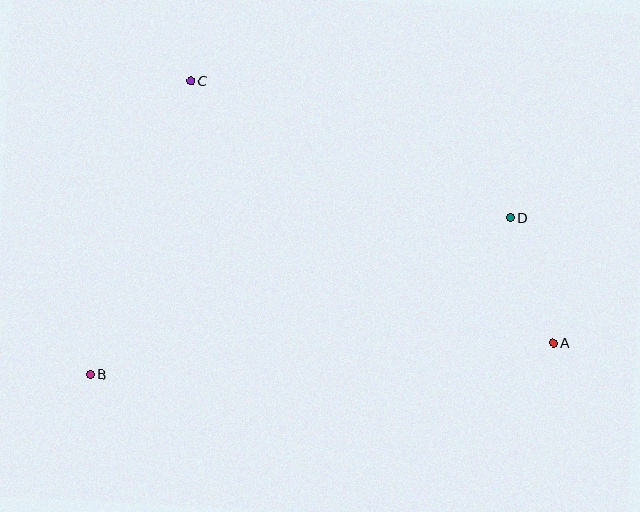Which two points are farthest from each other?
Points A and B are farthest from each other.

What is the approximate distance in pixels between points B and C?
The distance between B and C is approximately 311 pixels.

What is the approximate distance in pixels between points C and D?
The distance between C and D is approximately 348 pixels.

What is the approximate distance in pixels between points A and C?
The distance between A and C is approximately 447 pixels.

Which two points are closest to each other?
Points A and D are closest to each other.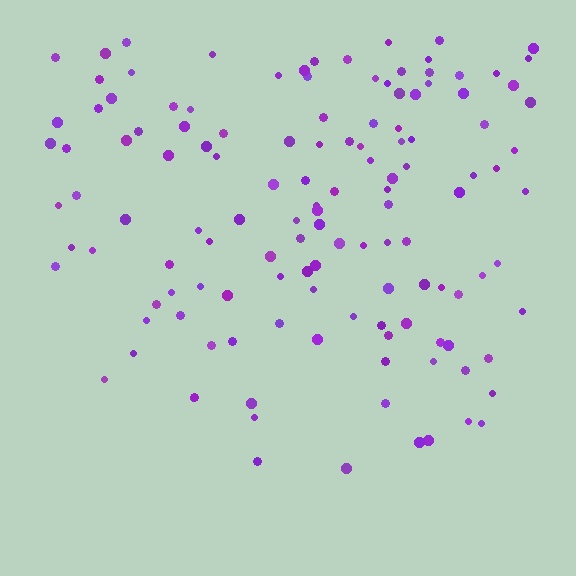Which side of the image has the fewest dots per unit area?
The bottom.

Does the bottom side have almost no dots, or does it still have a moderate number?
Still a moderate number, just noticeably fewer than the top.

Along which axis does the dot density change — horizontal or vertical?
Vertical.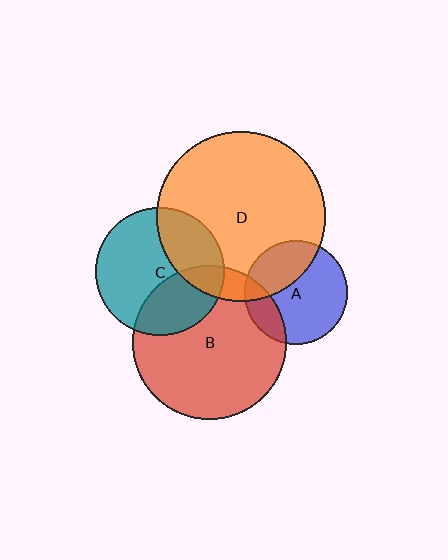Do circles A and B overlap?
Yes.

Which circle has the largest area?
Circle D (orange).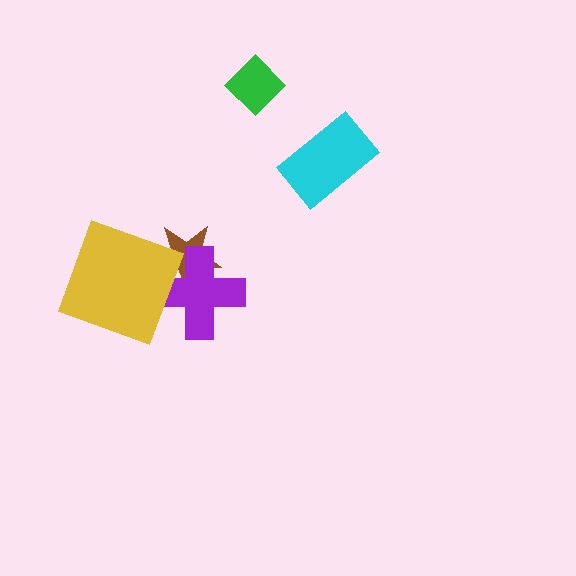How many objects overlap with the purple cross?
2 objects overlap with the purple cross.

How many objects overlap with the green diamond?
0 objects overlap with the green diamond.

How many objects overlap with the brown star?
2 objects overlap with the brown star.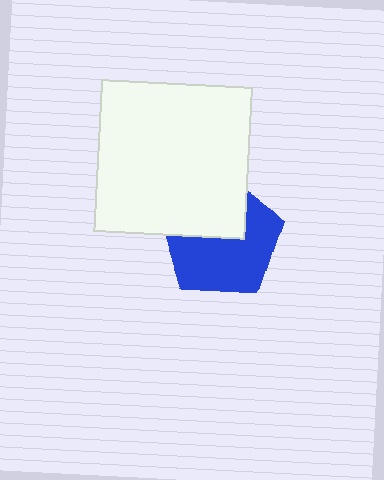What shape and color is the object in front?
The object in front is a white square.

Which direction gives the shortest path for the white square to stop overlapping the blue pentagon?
Moving up gives the shortest separation.